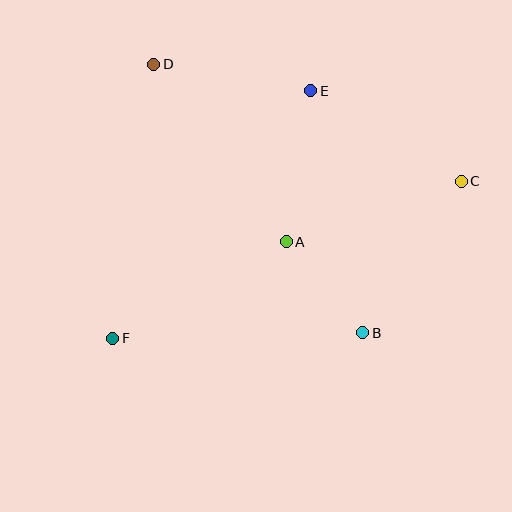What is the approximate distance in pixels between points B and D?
The distance between B and D is approximately 340 pixels.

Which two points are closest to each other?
Points A and B are closest to each other.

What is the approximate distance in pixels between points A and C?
The distance between A and C is approximately 186 pixels.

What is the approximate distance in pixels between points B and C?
The distance between B and C is approximately 181 pixels.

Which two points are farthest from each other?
Points C and F are farthest from each other.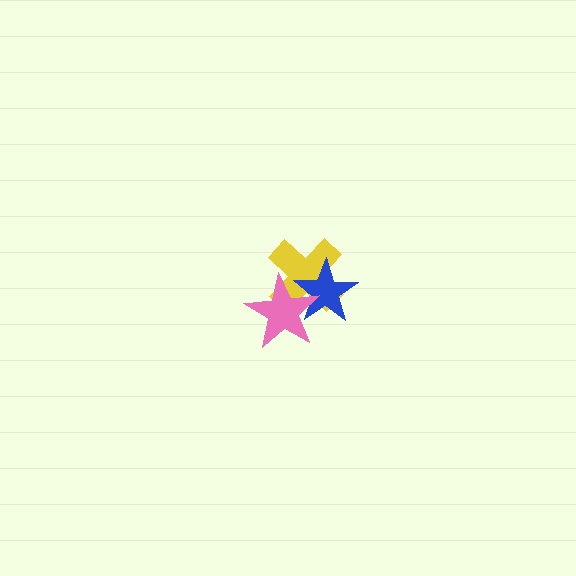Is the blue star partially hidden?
Yes, it is partially covered by another shape.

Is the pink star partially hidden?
No, no other shape covers it.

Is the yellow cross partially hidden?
Yes, it is partially covered by another shape.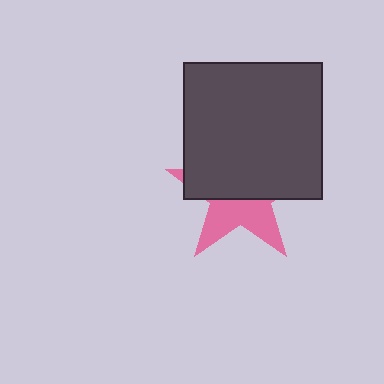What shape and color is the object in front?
The object in front is a dark gray rectangle.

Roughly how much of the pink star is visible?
A small part of it is visible (roughly 41%).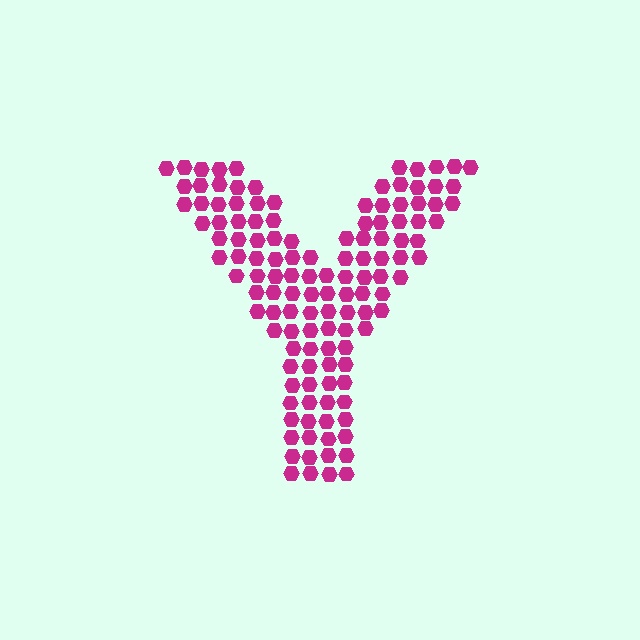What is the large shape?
The large shape is the letter Y.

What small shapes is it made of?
It is made of small hexagons.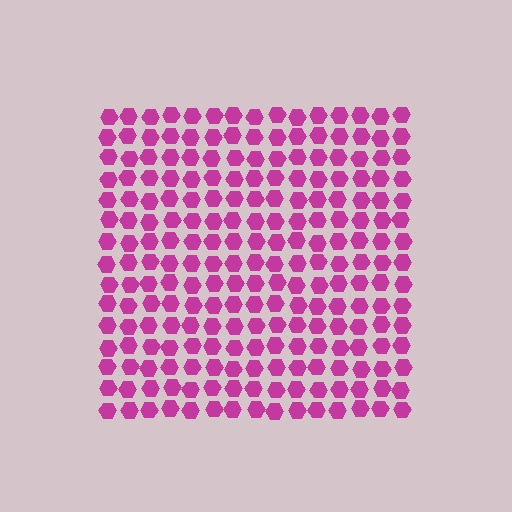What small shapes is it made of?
It is made of small hexagons.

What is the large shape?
The large shape is a square.